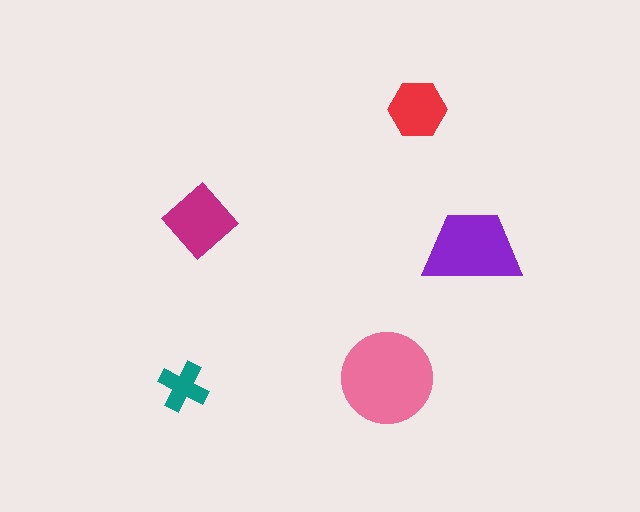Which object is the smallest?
The teal cross.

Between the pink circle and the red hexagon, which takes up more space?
The pink circle.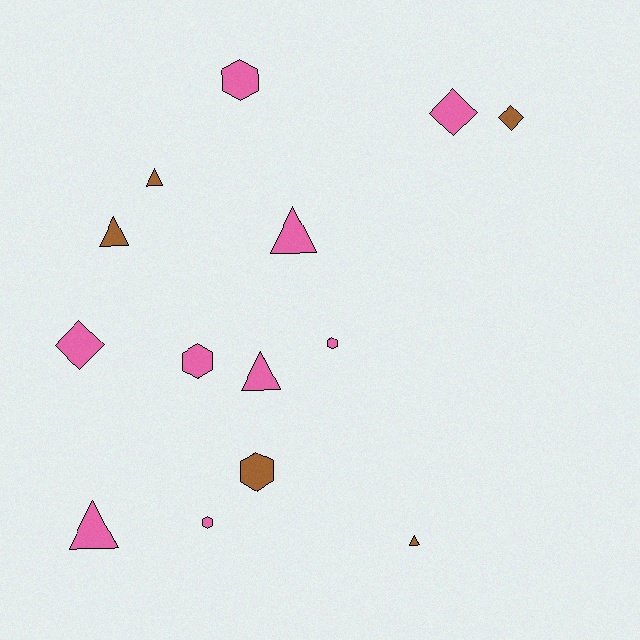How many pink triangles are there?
There are 3 pink triangles.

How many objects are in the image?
There are 14 objects.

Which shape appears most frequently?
Triangle, with 6 objects.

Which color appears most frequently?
Pink, with 9 objects.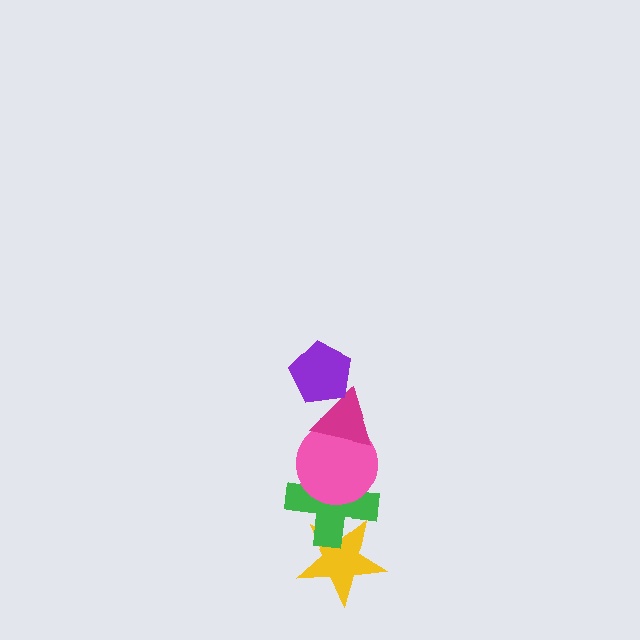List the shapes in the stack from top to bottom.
From top to bottom: the purple pentagon, the magenta triangle, the pink circle, the green cross, the yellow star.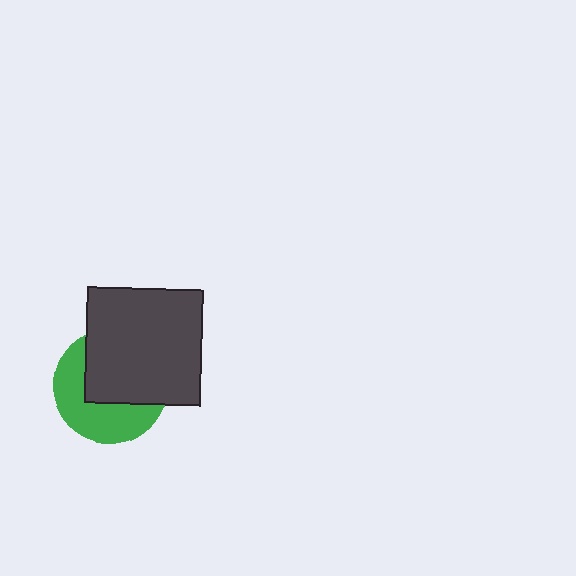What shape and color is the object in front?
The object in front is a dark gray square.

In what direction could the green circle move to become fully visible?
The green circle could move toward the lower-left. That would shift it out from behind the dark gray square entirely.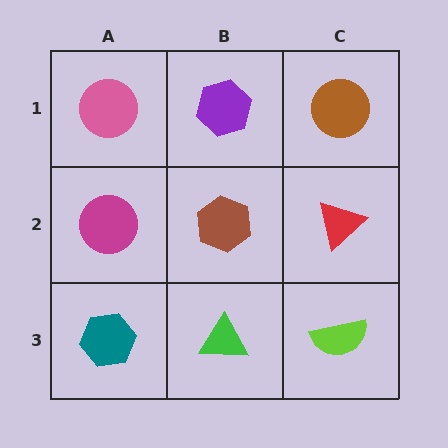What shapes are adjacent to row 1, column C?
A red triangle (row 2, column C), a purple hexagon (row 1, column B).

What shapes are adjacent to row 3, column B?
A brown hexagon (row 2, column B), a teal hexagon (row 3, column A), a lime semicircle (row 3, column C).